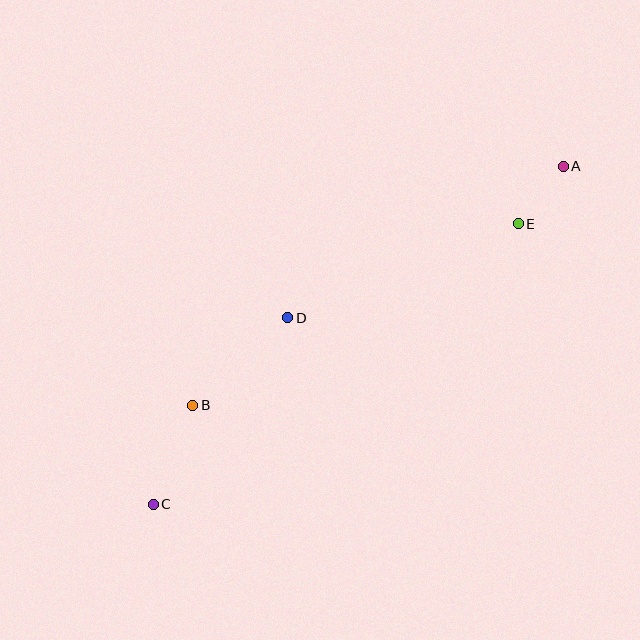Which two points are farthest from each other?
Points A and C are farthest from each other.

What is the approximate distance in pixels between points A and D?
The distance between A and D is approximately 315 pixels.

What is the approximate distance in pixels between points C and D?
The distance between C and D is approximately 230 pixels.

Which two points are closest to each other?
Points A and E are closest to each other.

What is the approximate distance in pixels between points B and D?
The distance between B and D is approximately 129 pixels.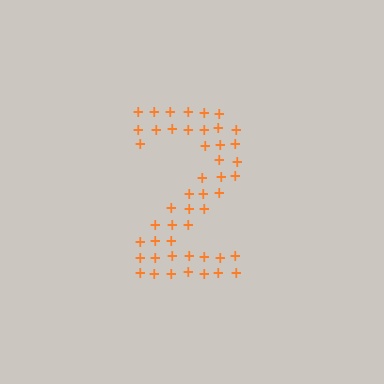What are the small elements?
The small elements are plus signs.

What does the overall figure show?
The overall figure shows the digit 2.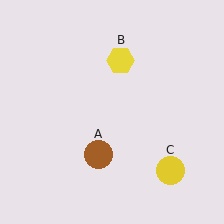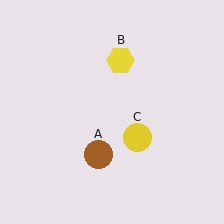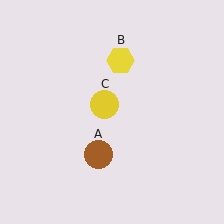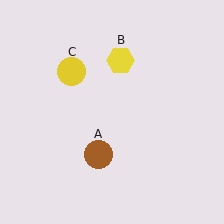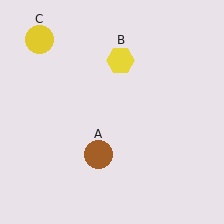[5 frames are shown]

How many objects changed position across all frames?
1 object changed position: yellow circle (object C).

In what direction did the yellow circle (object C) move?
The yellow circle (object C) moved up and to the left.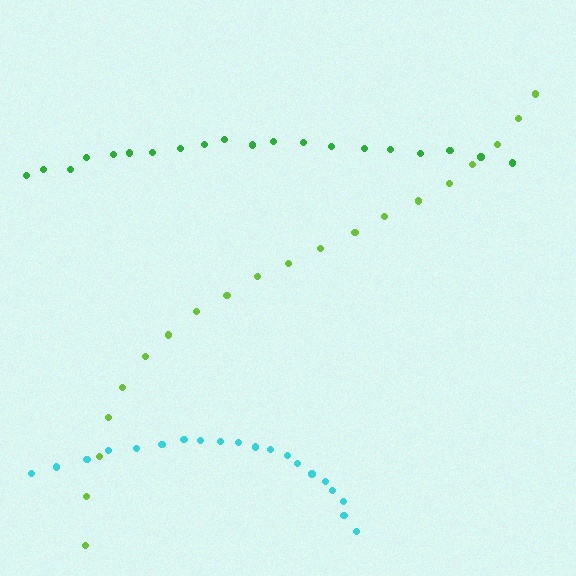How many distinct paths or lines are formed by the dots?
There are 3 distinct paths.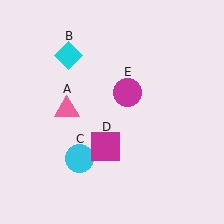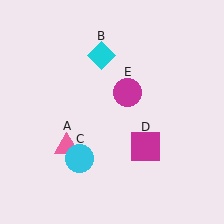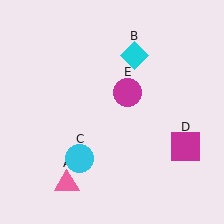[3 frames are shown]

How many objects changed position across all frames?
3 objects changed position: pink triangle (object A), cyan diamond (object B), magenta square (object D).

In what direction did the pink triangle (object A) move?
The pink triangle (object A) moved down.